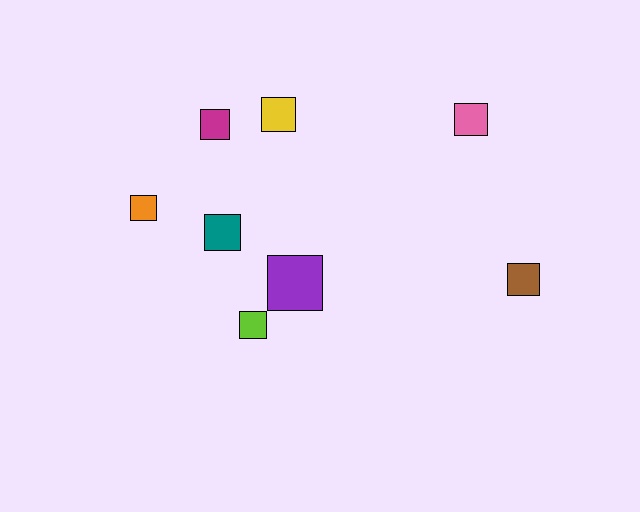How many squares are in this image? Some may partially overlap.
There are 8 squares.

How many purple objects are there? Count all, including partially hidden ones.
There is 1 purple object.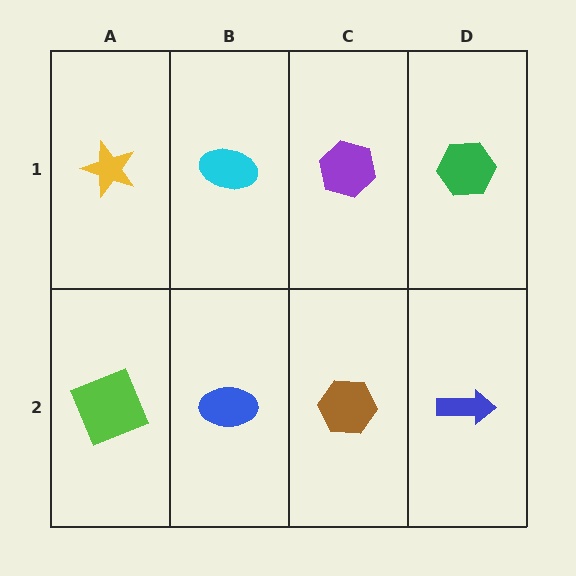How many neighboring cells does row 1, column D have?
2.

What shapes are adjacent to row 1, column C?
A brown hexagon (row 2, column C), a cyan ellipse (row 1, column B), a green hexagon (row 1, column D).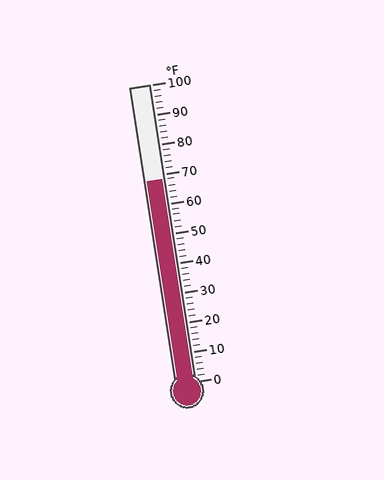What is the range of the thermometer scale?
The thermometer scale ranges from 0°F to 100°F.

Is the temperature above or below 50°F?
The temperature is above 50°F.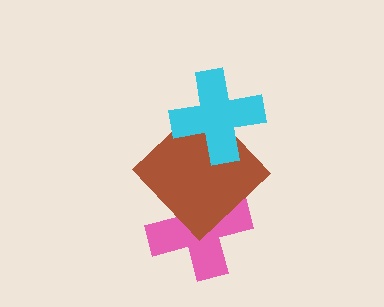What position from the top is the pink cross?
The pink cross is 3rd from the top.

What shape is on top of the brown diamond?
The cyan cross is on top of the brown diamond.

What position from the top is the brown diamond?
The brown diamond is 2nd from the top.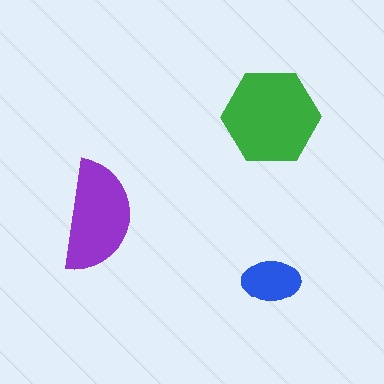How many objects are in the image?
There are 3 objects in the image.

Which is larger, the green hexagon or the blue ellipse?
The green hexagon.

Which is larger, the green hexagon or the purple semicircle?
The green hexagon.